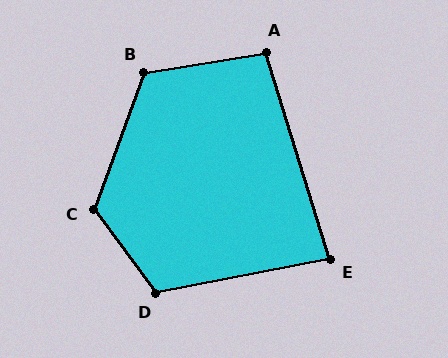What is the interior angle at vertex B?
Approximately 119 degrees (obtuse).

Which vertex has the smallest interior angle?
E, at approximately 84 degrees.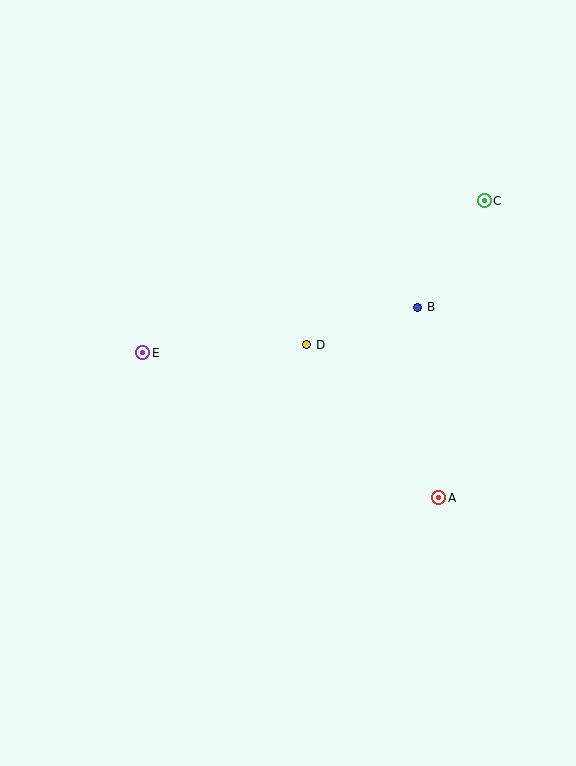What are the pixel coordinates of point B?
Point B is at (418, 307).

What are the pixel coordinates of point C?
Point C is at (484, 201).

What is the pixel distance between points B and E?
The distance between B and E is 279 pixels.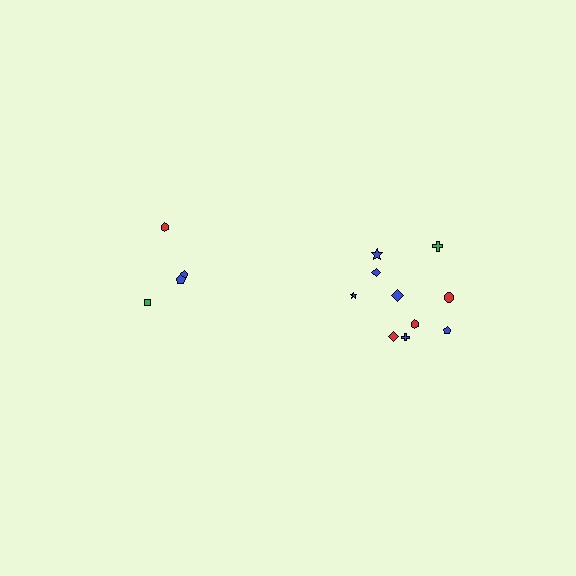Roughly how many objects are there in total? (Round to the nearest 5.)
Roughly 15 objects in total.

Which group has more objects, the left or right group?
The right group.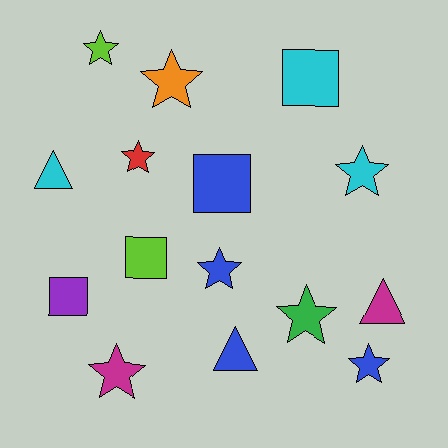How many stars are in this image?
There are 8 stars.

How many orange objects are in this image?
There is 1 orange object.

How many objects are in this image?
There are 15 objects.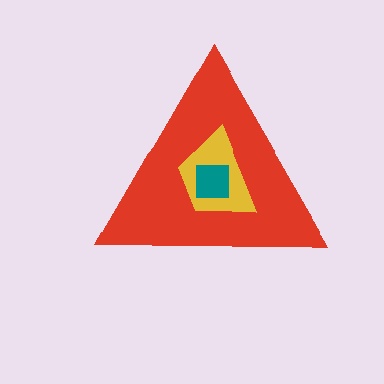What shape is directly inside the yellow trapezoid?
The teal square.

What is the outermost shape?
The red triangle.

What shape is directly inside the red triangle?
The yellow trapezoid.